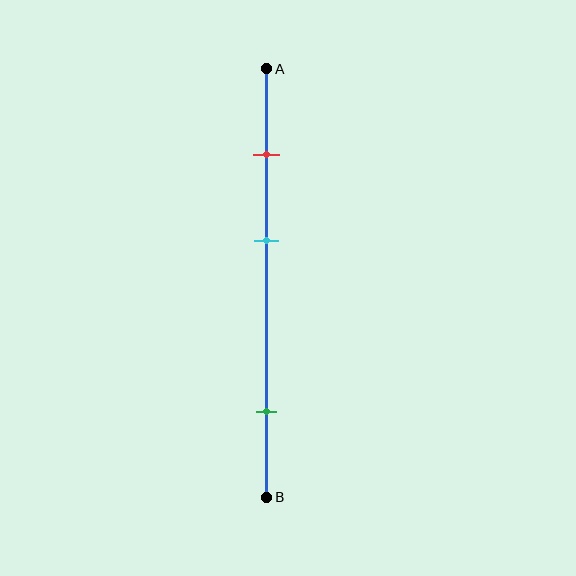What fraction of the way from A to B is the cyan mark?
The cyan mark is approximately 40% (0.4) of the way from A to B.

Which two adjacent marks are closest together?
The red and cyan marks are the closest adjacent pair.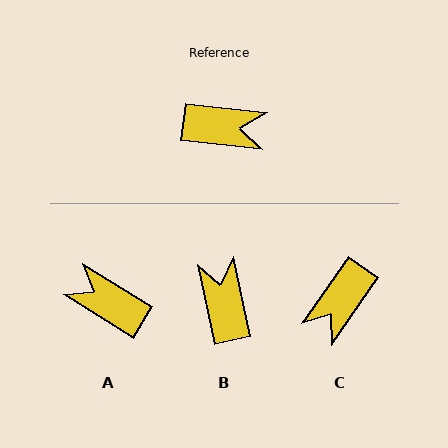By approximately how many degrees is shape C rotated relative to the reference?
Approximately 119 degrees clockwise.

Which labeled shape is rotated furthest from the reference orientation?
A, about 155 degrees away.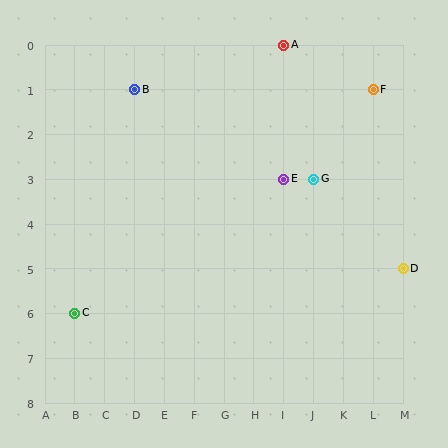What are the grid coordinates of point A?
Point A is at grid coordinates (I, 0).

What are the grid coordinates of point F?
Point F is at grid coordinates (L, 1).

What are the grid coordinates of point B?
Point B is at grid coordinates (D, 1).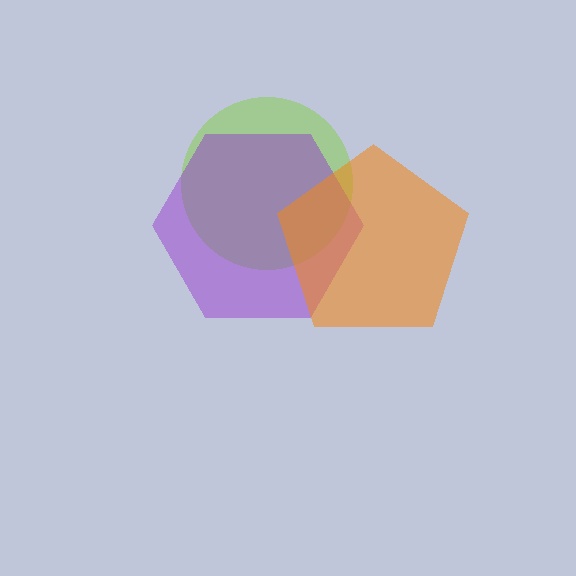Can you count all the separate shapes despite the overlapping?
Yes, there are 3 separate shapes.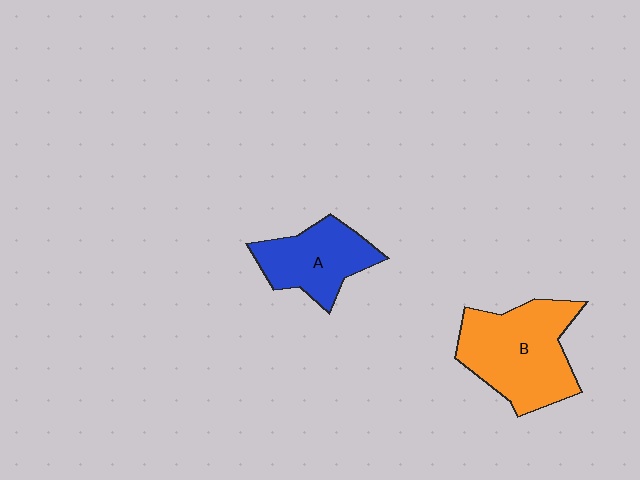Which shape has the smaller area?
Shape A (blue).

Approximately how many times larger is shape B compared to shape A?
Approximately 1.5 times.